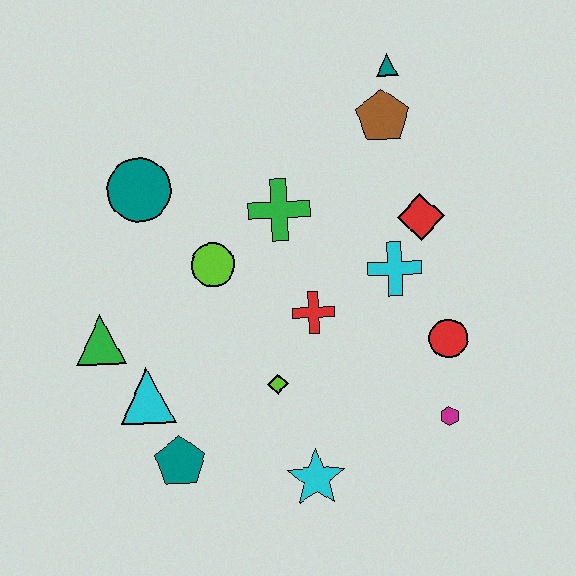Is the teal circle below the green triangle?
No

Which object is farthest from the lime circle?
The magenta hexagon is farthest from the lime circle.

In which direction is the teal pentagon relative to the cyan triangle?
The teal pentagon is below the cyan triangle.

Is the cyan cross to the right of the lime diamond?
Yes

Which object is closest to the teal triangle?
The brown pentagon is closest to the teal triangle.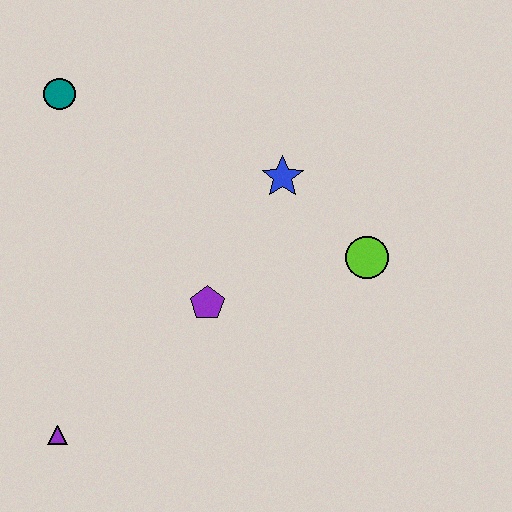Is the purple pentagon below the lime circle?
Yes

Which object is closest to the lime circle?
The blue star is closest to the lime circle.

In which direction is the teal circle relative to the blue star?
The teal circle is to the left of the blue star.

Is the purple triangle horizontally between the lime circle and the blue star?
No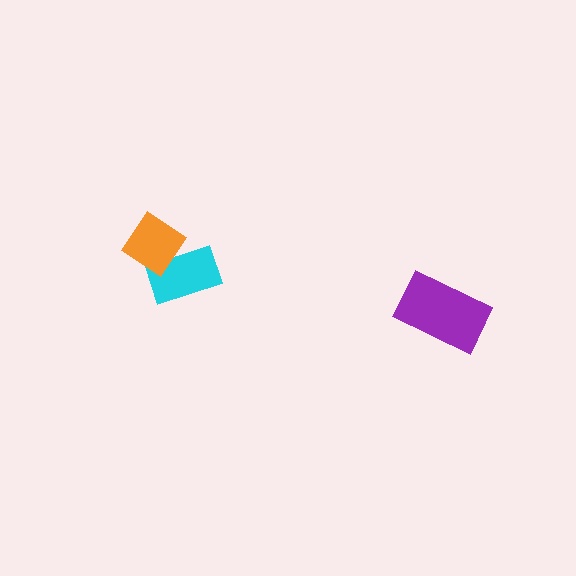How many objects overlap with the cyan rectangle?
1 object overlaps with the cyan rectangle.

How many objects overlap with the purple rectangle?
0 objects overlap with the purple rectangle.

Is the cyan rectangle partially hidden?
Yes, it is partially covered by another shape.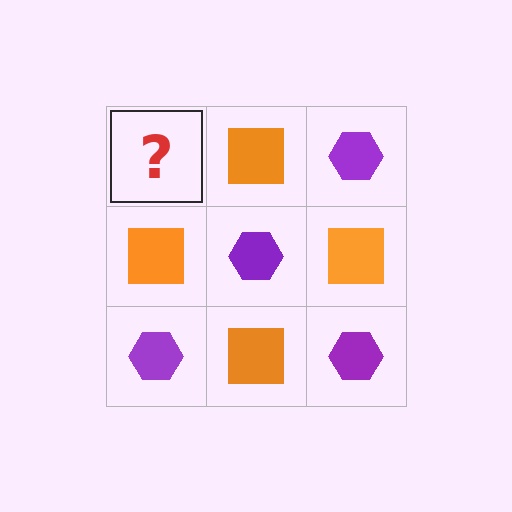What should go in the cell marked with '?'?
The missing cell should contain a purple hexagon.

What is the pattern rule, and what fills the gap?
The rule is that it alternates purple hexagon and orange square in a checkerboard pattern. The gap should be filled with a purple hexagon.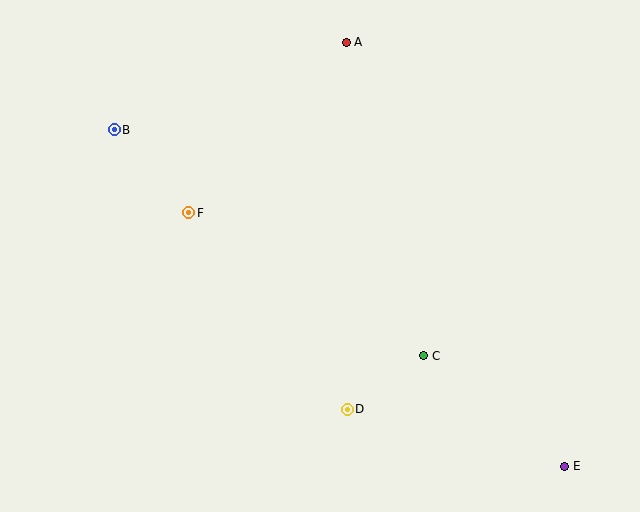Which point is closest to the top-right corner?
Point A is closest to the top-right corner.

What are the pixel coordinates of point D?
Point D is at (347, 409).